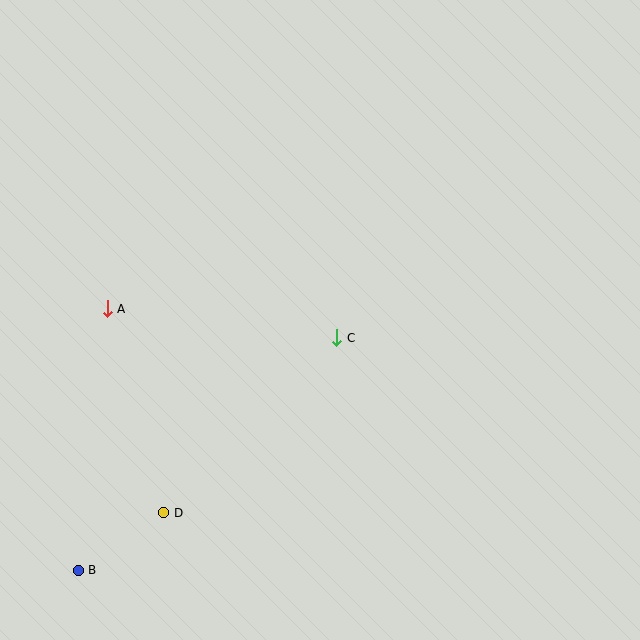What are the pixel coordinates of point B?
Point B is at (78, 570).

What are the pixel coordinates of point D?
Point D is at (164, 513).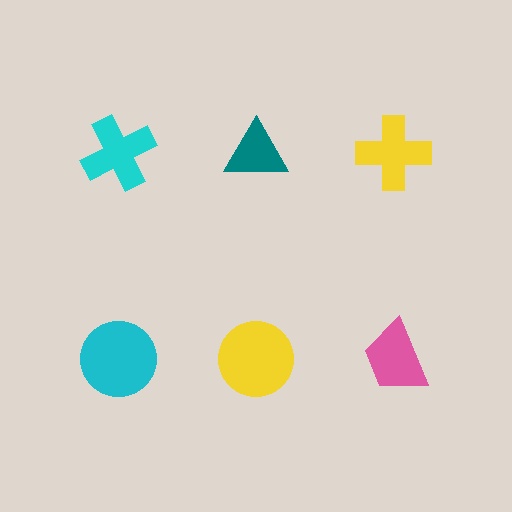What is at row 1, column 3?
A yellow cross.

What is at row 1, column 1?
A cyan cross.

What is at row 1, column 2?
A teal triangle.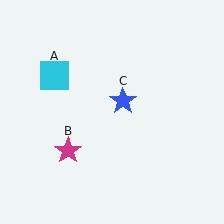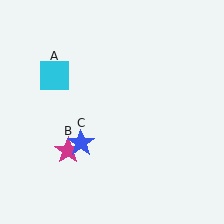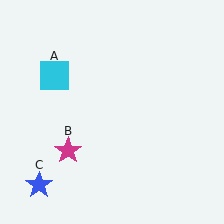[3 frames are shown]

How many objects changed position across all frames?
1 object changed position: blue star (object C).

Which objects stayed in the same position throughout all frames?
Cyan square (object A) and magenta star (object B) remained stationary.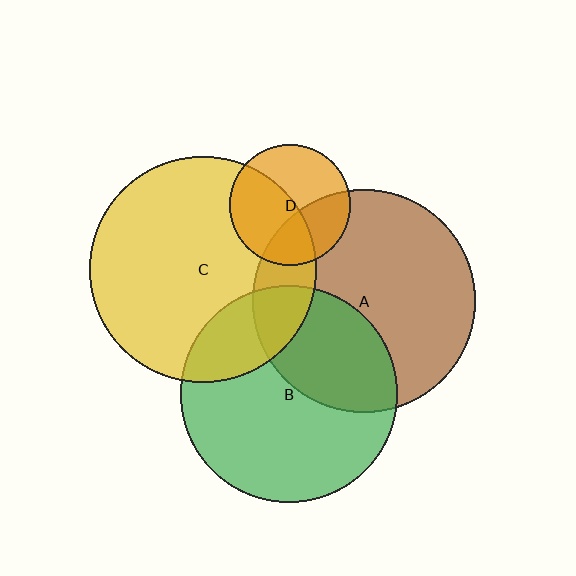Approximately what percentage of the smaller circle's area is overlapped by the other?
Approximately 35%.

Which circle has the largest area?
Circle C (yellow).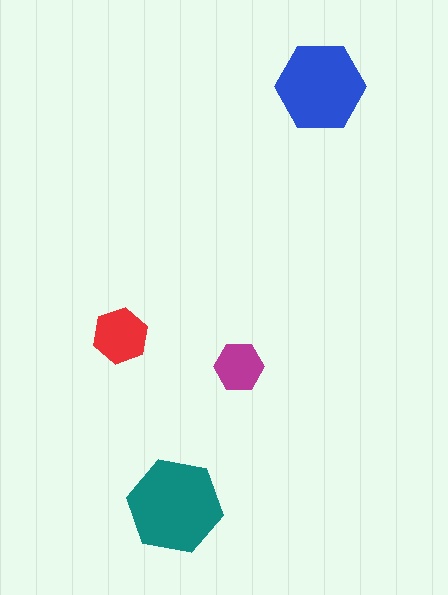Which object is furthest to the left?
The red hexagon is leftmost.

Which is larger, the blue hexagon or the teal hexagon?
The teal one.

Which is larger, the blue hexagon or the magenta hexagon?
The blue one.